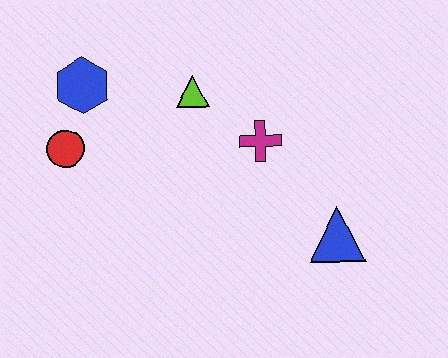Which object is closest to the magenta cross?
The lime triangle is closest to the magenta cross.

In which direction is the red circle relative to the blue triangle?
The red circle is to the left of the blue triangle.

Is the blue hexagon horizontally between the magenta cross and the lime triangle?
No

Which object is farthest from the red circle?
The blue triangle is farthest from the red circle.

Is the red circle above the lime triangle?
No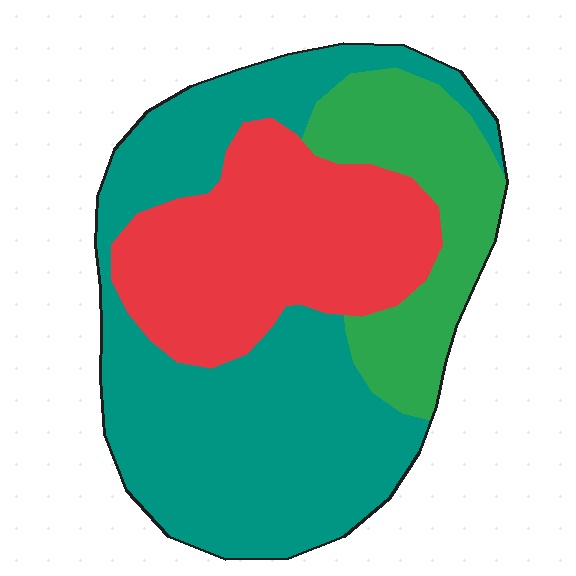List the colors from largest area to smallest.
From largest to smallest: teal, red, green.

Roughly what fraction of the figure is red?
Red takes up between a quarter and a half of the figure.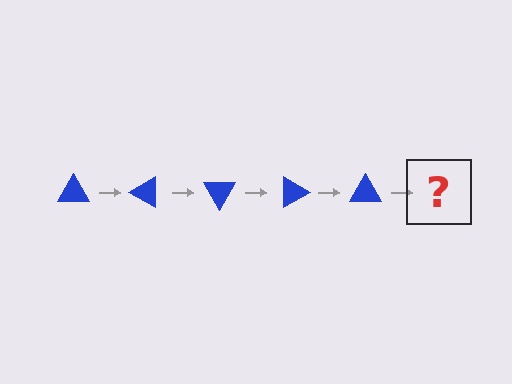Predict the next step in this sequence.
The next step is a blue triangle rotated 150 degrees.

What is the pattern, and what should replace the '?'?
The pattern is that the triangle rotates 30 degrees each step. The '?' should be a blue triangle rotated 150 degrees.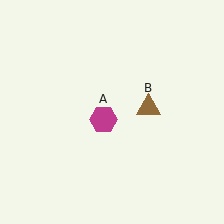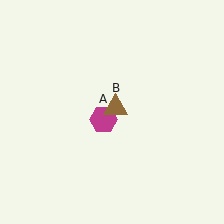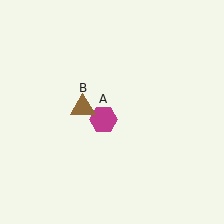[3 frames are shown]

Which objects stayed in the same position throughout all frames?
Magenta hexagon (object A) remained stationary.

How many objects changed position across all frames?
1 object changed position: brown triangle (object B).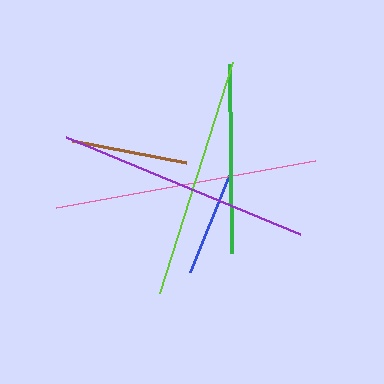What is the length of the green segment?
The green segment is approximately 189 pixels long.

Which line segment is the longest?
The pink line is the longest at approximately 263 pixels.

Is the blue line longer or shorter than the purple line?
The purple line is longer than the blue line.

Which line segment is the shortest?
The blue line is the shortest at approximately 104 pixels.